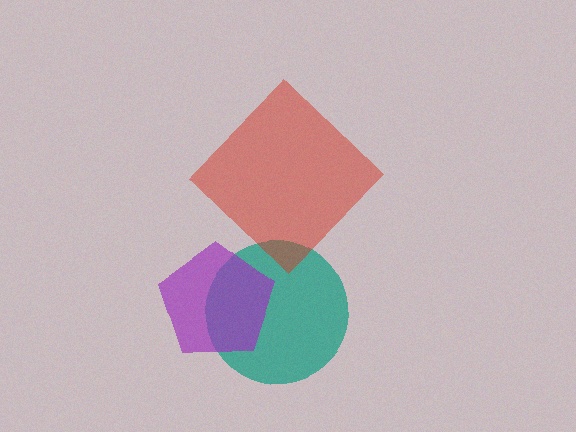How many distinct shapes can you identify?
There are 3 distinct shapes: a teal circle, a red diamond, a purple pentagon.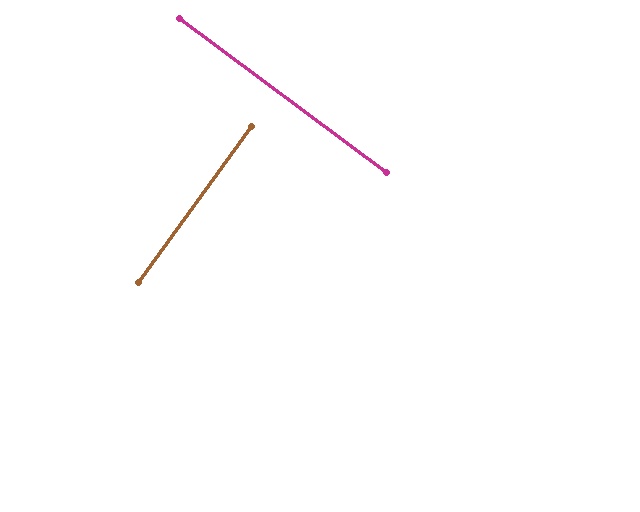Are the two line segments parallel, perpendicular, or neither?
Perpendicular — they meet at approximately 89°.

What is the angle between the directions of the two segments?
Approximately 89 degrees.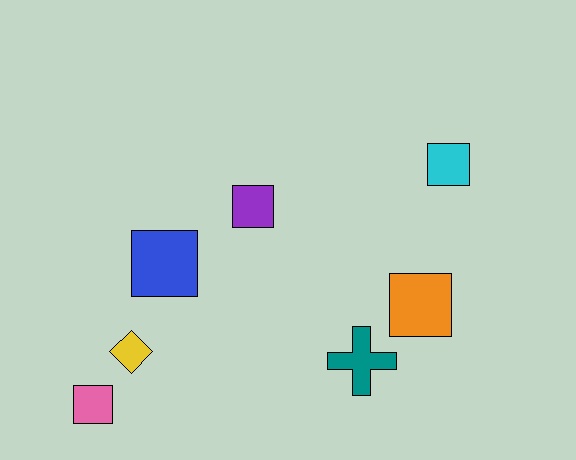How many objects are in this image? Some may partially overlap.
There are 7 objects.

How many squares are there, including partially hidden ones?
There are 5 squares.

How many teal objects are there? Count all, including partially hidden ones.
There is 1 teal object.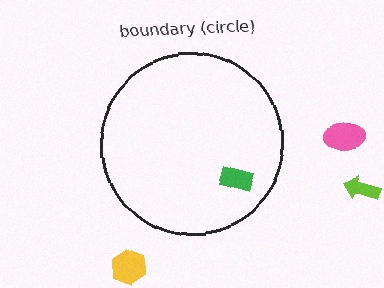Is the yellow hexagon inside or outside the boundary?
Outside.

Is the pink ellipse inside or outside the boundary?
Outside.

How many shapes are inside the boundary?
1 inside, 3 outside.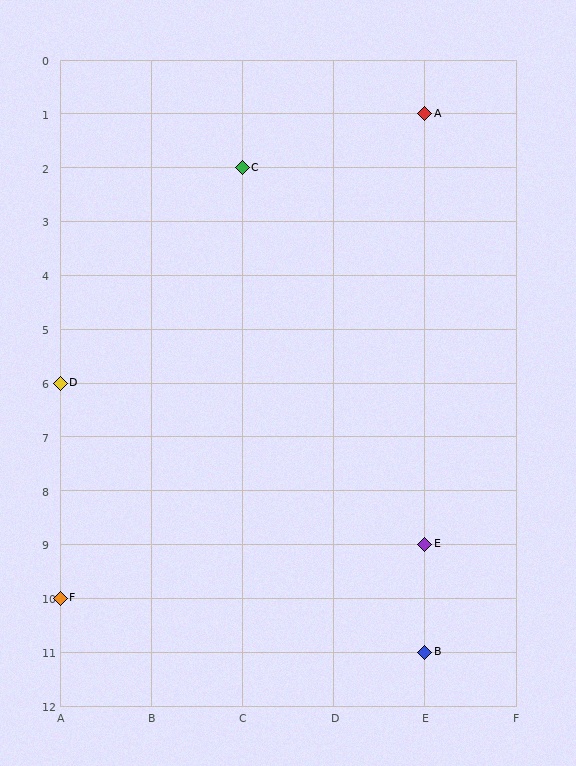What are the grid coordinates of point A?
Point A is at grid coordinates (E, 1).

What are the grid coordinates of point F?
Point F is at grid coordinates (A, 10).